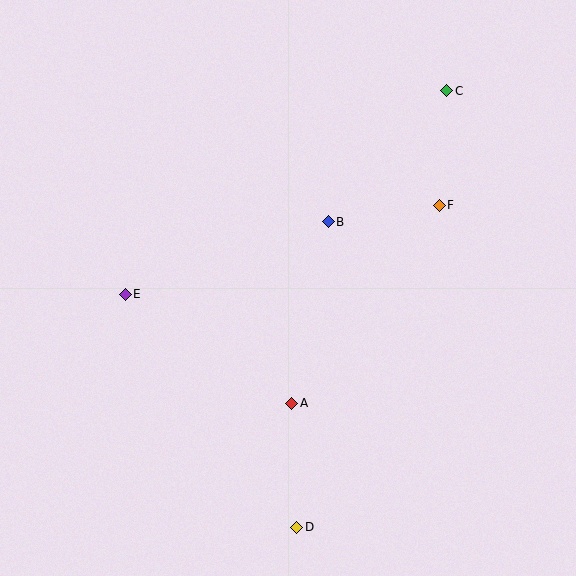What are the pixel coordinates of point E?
Point E is at (125, 294).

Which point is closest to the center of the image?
Point B at (328, 222) is closest to the center.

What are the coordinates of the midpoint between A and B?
The midpoint between A and B is at (310, 312).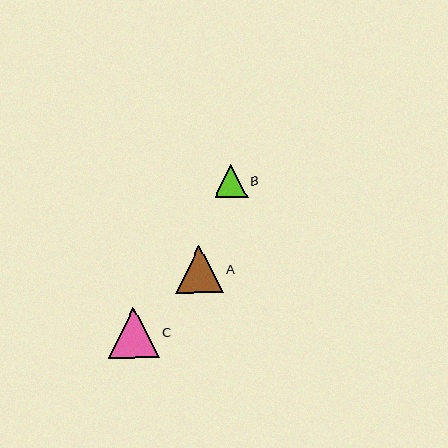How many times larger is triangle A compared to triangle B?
Triangle A is approximately 1.4 times the size of triangle B.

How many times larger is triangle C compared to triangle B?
Triangle C is approximately 1.5 times the size of triangle B.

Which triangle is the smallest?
Triangle B is the smallest with a size of approximately 33 pixels.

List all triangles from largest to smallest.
From largest to smallest: C, A, B.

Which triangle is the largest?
Triangle C is the largest with a size of approximately 51 pixels.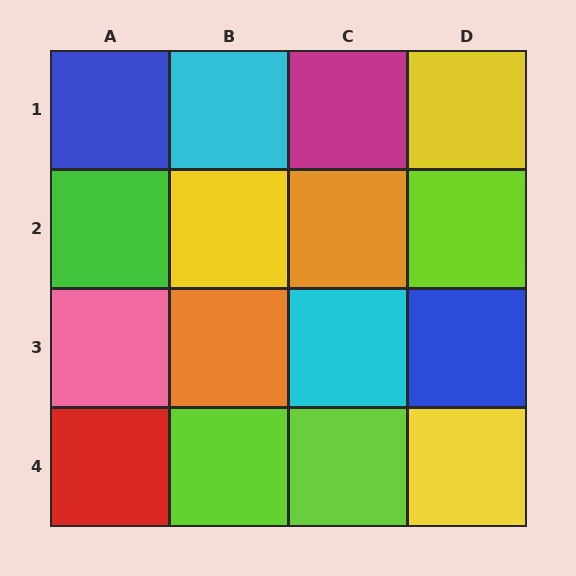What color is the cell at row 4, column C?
Lime.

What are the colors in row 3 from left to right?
Pink, orange, cyan, blue.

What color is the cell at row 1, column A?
Blue.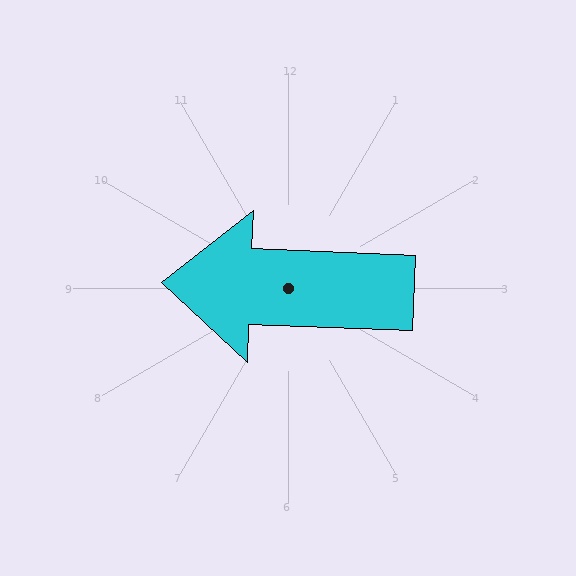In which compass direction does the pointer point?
West.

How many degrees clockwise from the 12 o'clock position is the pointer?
Approximately 272 degrees.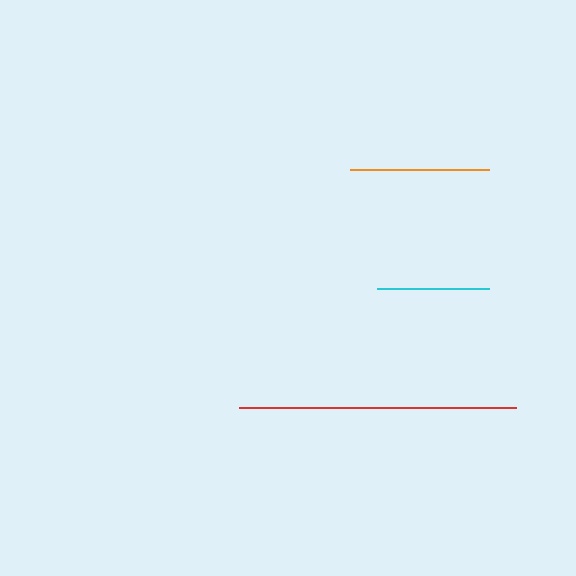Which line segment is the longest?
The red line is the longest at approximately 277 pixels.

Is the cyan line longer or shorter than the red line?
The red line is longer than the cyan line.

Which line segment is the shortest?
The cyan line is the shortest at approximately 112 pixels.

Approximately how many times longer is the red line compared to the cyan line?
The red line is approximately 2.5 times the length of the cyan line.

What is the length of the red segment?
The red segment is approximately 277 pixels long.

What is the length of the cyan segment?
The cyan segment is approximately 112 pixels long.